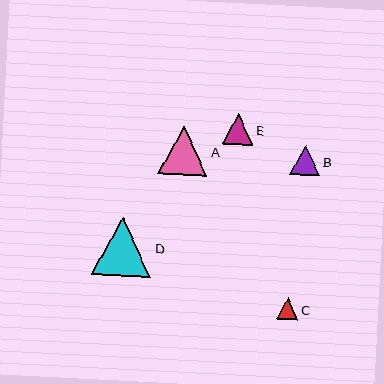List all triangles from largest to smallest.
From largest to smallest: D, A, E, B, C.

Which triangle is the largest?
Triangle D is the largest with a size of approximately 59 pixels.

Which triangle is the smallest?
Triangle C is the smallest with a size of approximately 22 pixels.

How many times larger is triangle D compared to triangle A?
Triangle D is approximately 1.2 times the size of triangle A.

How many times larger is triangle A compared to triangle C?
Triangle A is approximately 2.3 times the size of triangle C.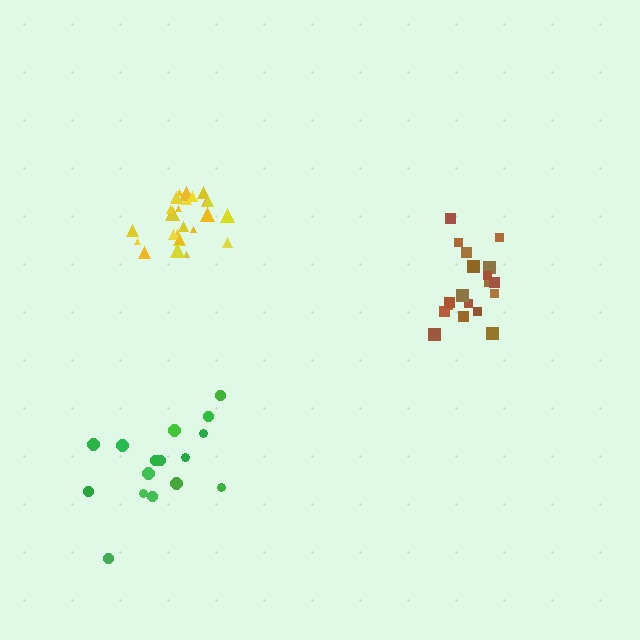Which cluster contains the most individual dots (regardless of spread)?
Yellow (25).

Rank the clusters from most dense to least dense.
yellow, brown, green.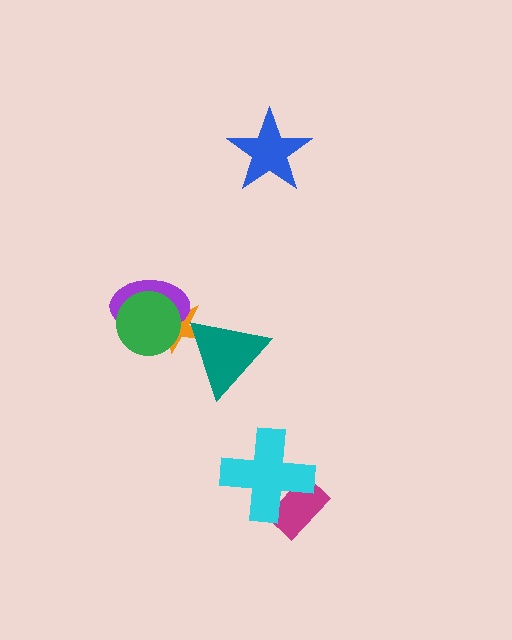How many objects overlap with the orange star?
3 objects overlap with the orange star.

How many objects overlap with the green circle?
2 objects overlap with the green circle.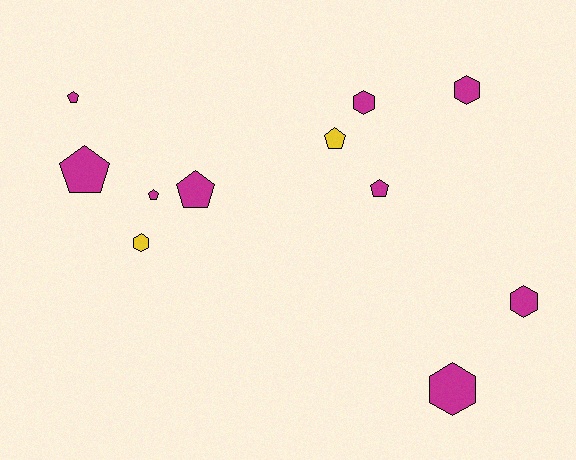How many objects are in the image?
There are 11 objects.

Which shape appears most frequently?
Pentagon, with 6 objects.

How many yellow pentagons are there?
There is 1 yellow pentagon.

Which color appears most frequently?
Magenta, with 9 objects.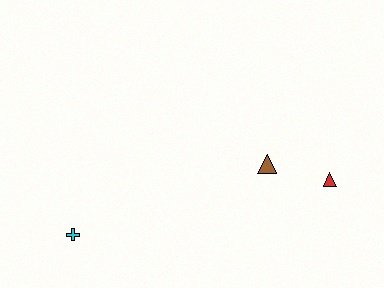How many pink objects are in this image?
There are no pink objects.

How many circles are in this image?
There are no circles.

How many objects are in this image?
There are 3 objects.